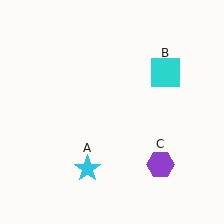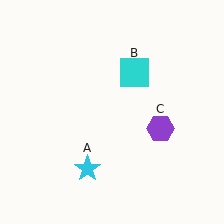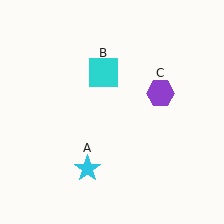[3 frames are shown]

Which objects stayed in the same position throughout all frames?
Cyan star (object A) remained stationary.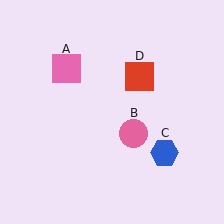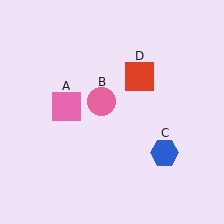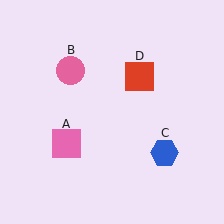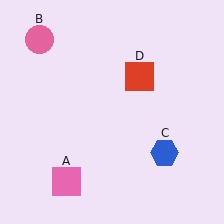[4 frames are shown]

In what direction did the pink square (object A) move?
The pink square (object A) moved down.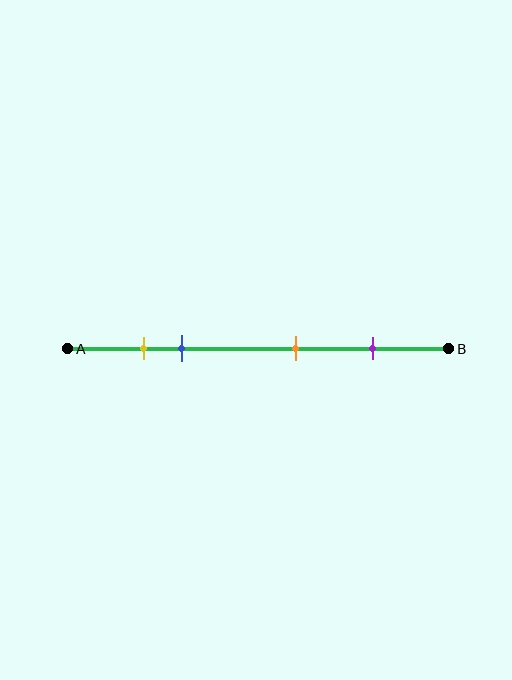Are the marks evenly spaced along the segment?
No, the marks are not evenly spaced.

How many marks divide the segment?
There are 4 marks dividing the segment.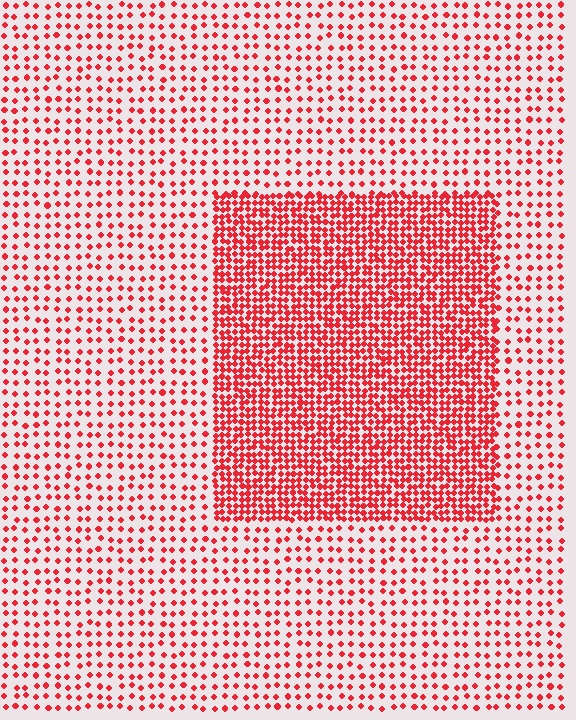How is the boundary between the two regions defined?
The boundary is defined by a change in element density (approximately 2.6x ratio). All elements are the same color, size, and shape.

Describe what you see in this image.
The image contains small red elements arranged at two different densities. A rectangle-shaped region is visible where the elements are more densely packed than the surrounding area.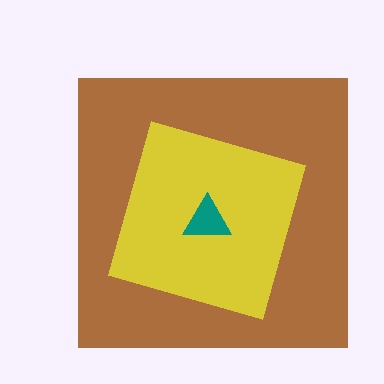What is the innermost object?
The teal triangle.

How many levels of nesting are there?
3.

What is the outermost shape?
The brown square.